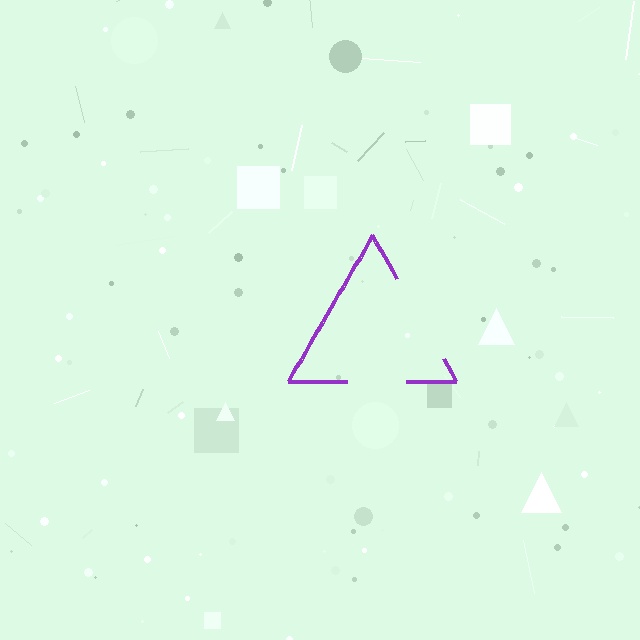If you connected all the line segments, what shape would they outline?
They would outline a triangle.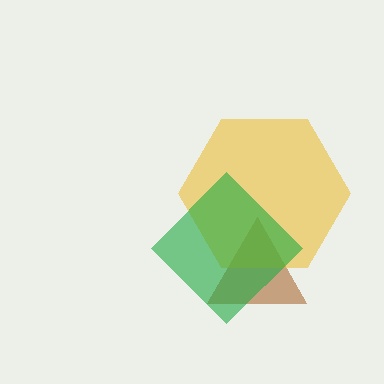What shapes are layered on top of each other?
The layered shapes are: a brown triangle, a yellow hexagon, a green diamond.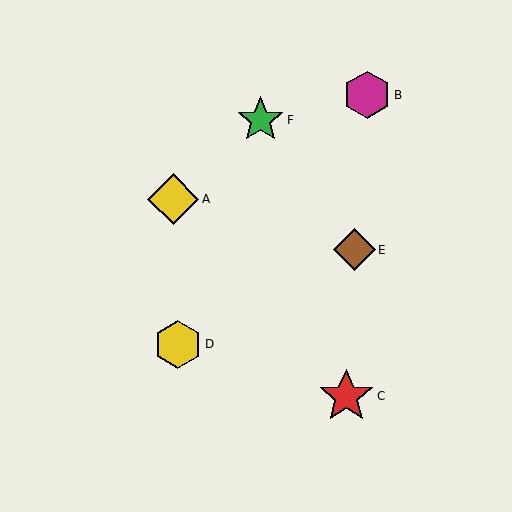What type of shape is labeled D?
Shape D is a yellow hexagon.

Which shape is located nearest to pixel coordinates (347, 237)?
The brown diamond (labeled E) at (354, 250) is nearest to that location.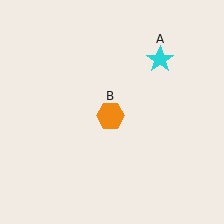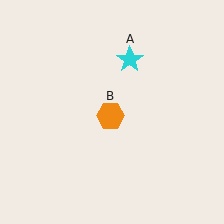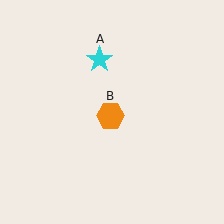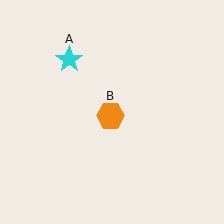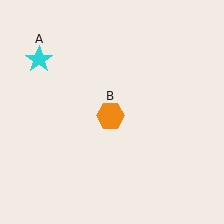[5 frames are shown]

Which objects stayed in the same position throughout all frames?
Orange hexagon (object B) remained stationary.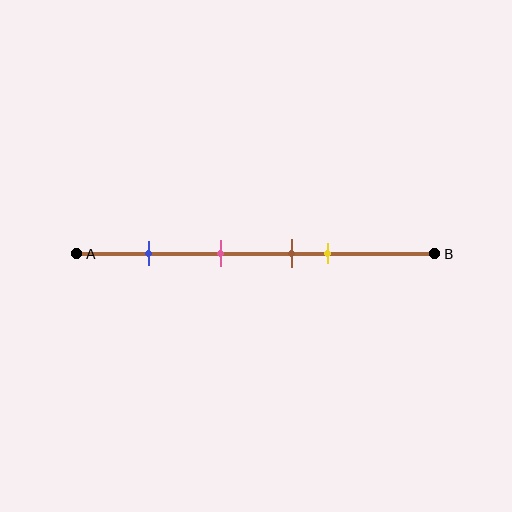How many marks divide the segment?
There are 4 marks dividing the segment.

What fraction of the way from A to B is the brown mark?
The brown mark is approximately 60% (0.6) of the way from A to B.